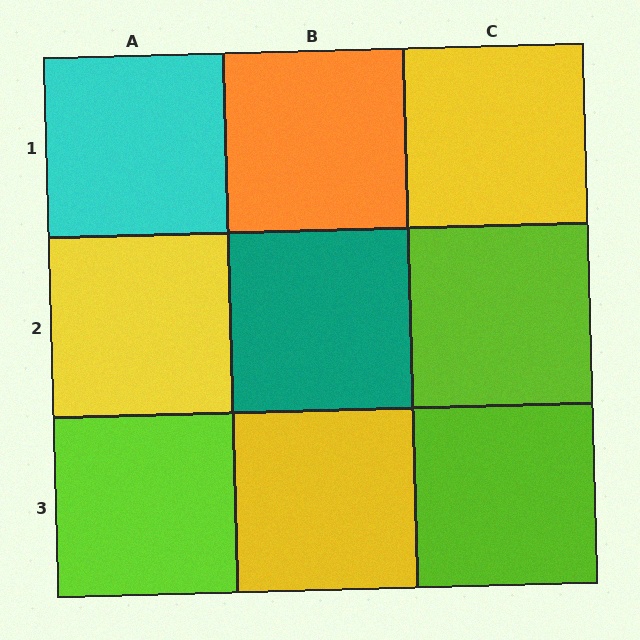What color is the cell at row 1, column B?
Orange.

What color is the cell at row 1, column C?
Yellow.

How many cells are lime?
3 cells are lime.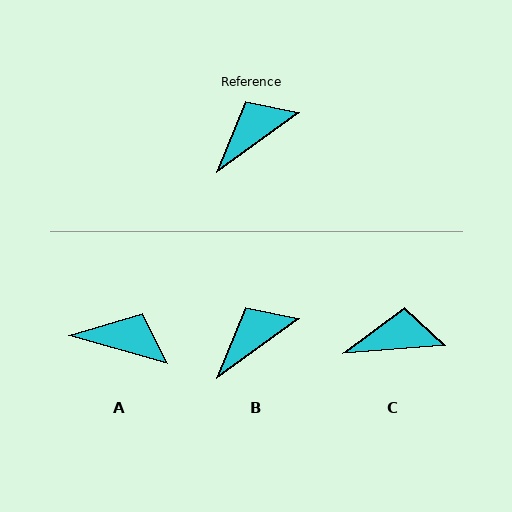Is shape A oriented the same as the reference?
No, it is off by about 52 degrees.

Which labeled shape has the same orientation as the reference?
B.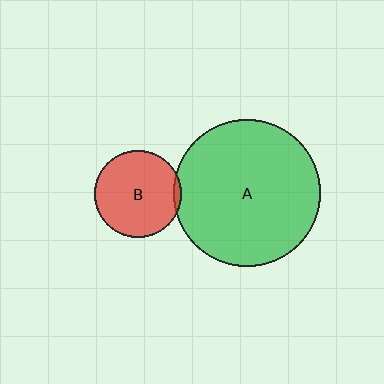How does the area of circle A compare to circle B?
Approximately 2.9 times.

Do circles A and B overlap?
Yes.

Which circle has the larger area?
Circle A (green).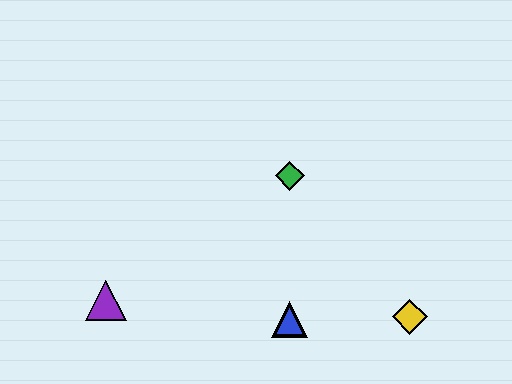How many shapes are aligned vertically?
3 shapes (the red triangle, the blue triangle, the green diamond) are aligned vertically.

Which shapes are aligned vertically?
The red triangle, the blue triangle, the green diamond are aligned vertically.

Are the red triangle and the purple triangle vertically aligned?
No, the red triangle is at x≈290 and the purple triangle is at x≈106.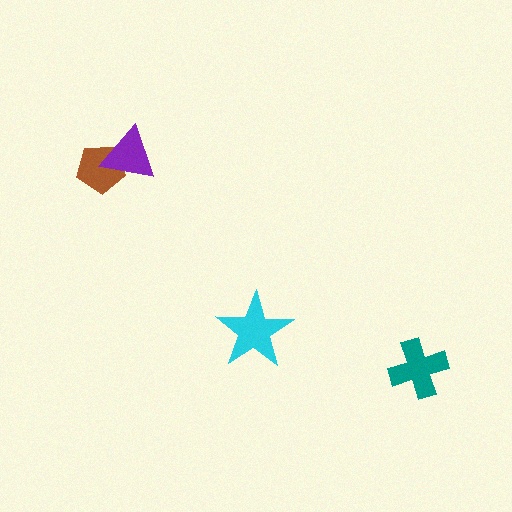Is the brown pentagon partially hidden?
Yes, it is partially covered by another shape.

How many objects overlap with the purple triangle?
1 object overlaps with the purple triangle.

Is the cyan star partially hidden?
No, no other shape covers it.